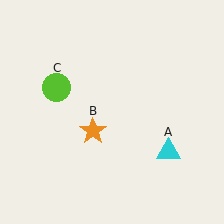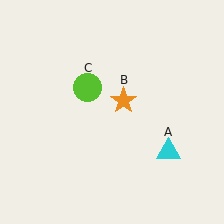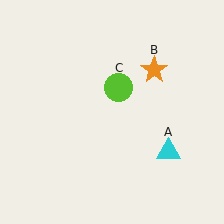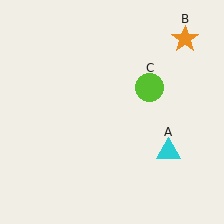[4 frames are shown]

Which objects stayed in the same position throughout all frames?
Cyan triangle (object A) remained stationary.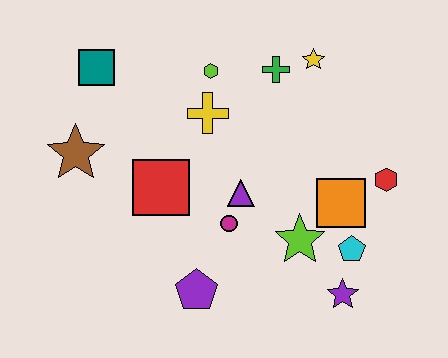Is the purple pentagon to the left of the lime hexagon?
Yes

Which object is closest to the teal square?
The brown star is closest to the teal square.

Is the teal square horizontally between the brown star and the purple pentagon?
Yes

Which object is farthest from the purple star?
The teal square is farthest from the purple star.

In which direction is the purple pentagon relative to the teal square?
The purple pentagon is below the teal square.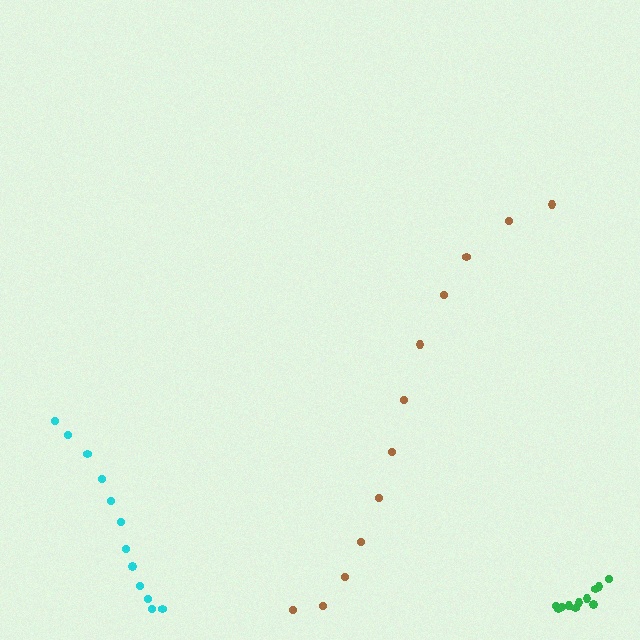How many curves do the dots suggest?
There are 3 distinct paths.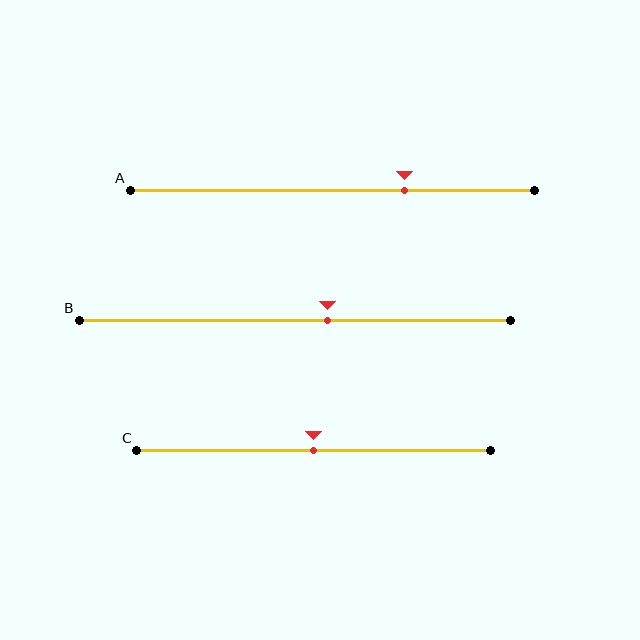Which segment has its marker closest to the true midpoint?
Segment C has its marker closest to the true midpoint.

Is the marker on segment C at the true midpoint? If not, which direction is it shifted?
Yes, the marker on segment C is at the true midpoint.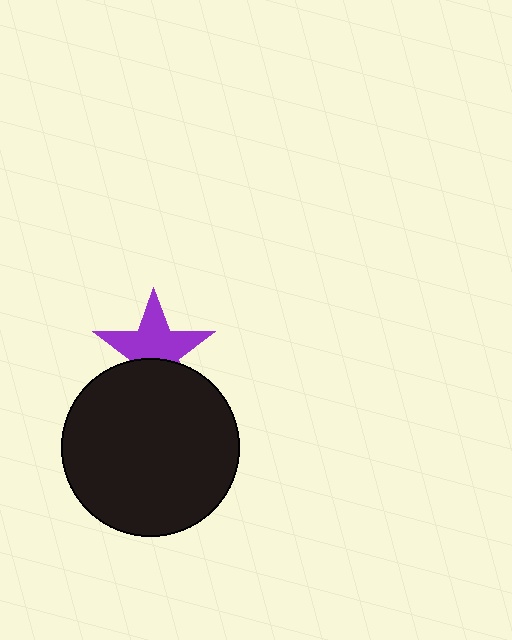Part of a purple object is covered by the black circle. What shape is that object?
It is a star.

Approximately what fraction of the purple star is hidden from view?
Roughly 37% of the purple star is hidden behind the black circle.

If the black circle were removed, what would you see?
You would see the complete purple star.